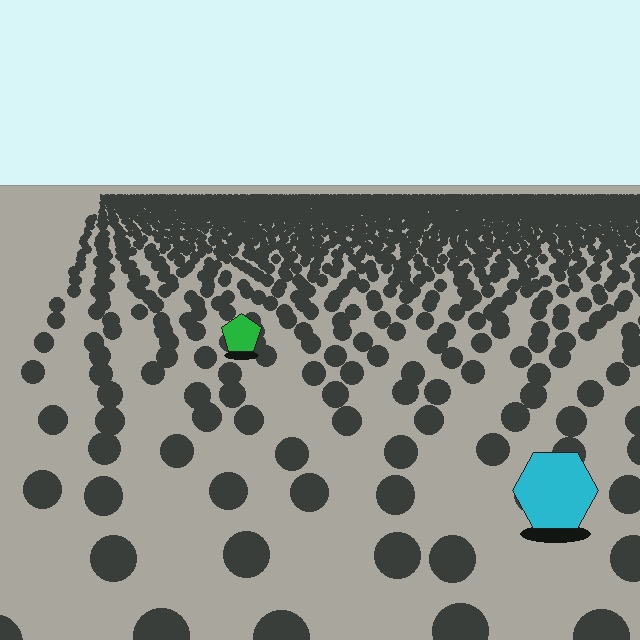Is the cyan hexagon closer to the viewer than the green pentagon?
Yes. The cyan hexagon is closer — you can tell from the texture gradient: the ground texture is coarser near it.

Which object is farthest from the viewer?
The green pentagon is farthest from the viewer. It appears smaller and the ground texture around it is denser.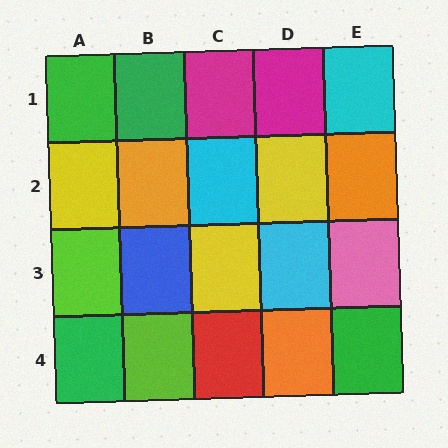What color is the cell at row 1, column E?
Cyan.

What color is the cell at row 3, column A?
Lime.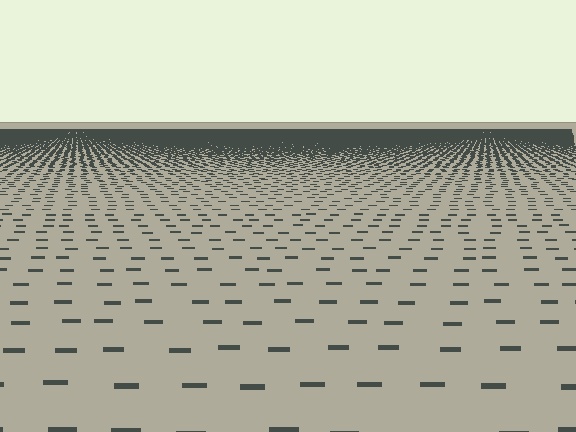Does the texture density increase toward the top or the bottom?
Density increases toward the top.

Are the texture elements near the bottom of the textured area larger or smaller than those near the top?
Larger. Near the bottom, elements are closer to the viewer and appear at a bigger on-screen size.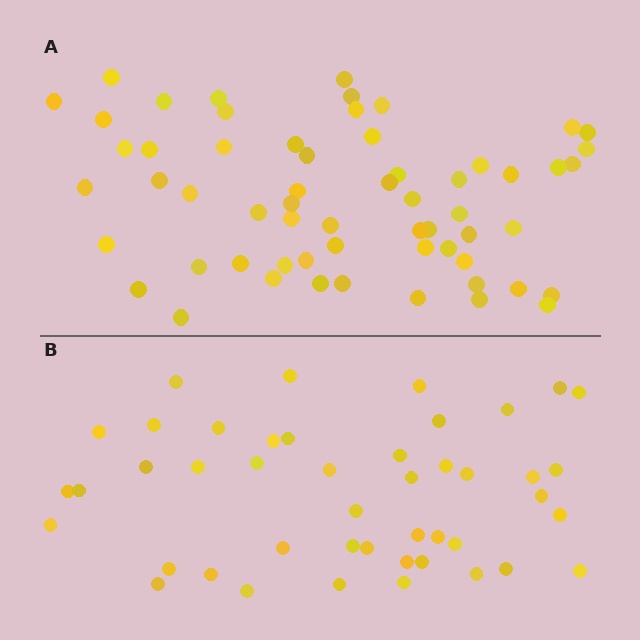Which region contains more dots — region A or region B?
Region A (the top region) has more dots.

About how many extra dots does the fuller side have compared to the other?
Region A has approximately 15 more dots than region B.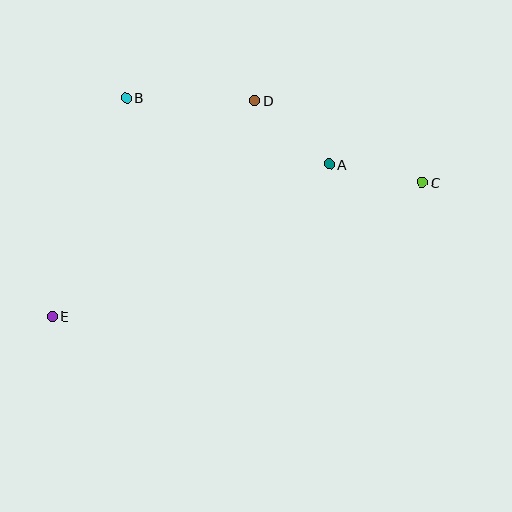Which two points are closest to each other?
Points A and C are closest to each other.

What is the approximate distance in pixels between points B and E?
The distance between B and E is approximately 231 pixels.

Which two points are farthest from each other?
Points C and E are farthest from each other.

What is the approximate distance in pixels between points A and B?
The distance between A and B is approximately 213 pixels.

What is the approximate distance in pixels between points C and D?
The distance between C and D is approximately 186 pixels.